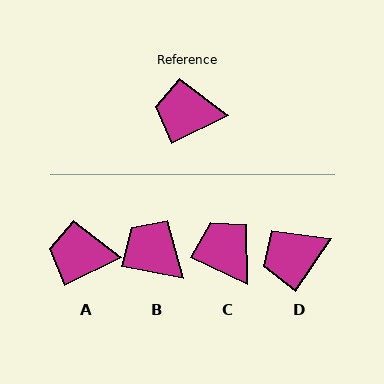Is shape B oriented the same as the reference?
No, it is off by about 37 degrees.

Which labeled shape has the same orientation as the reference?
A.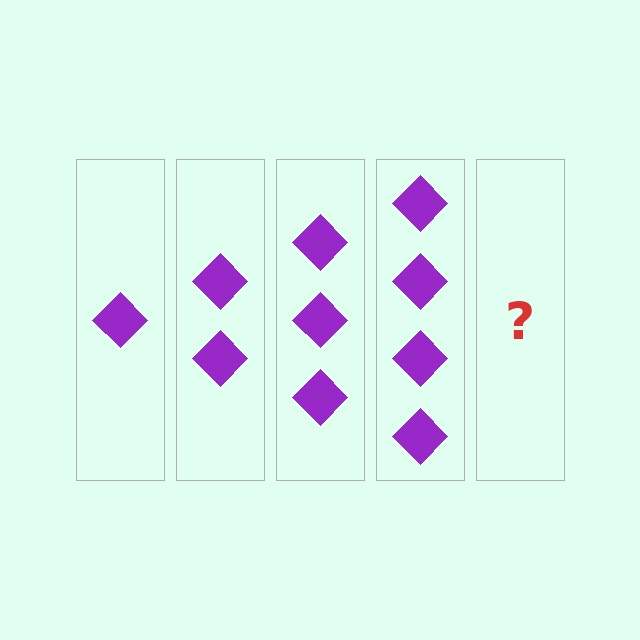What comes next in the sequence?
The next element should be 5 diamonds.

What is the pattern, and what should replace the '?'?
The pattern is that each step adds one more diamond. The '?' should be 5 diamonds.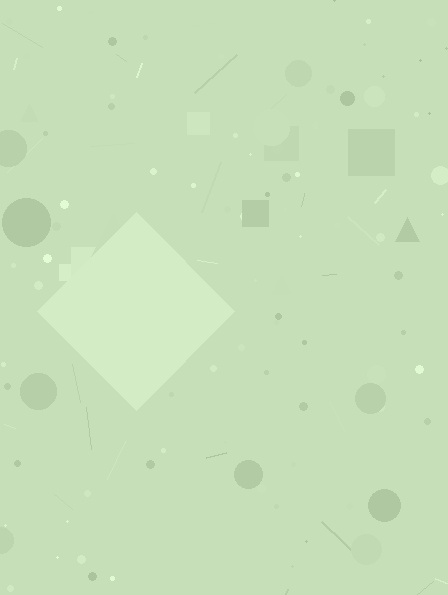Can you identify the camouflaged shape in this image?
The camouflaged shape is a diamond.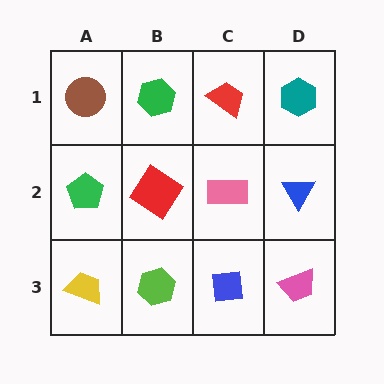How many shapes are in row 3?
4 shapes.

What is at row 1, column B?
A green hexagon.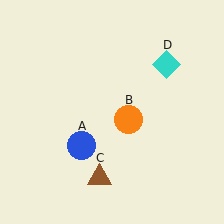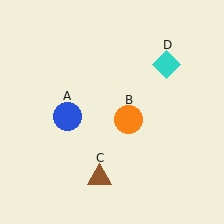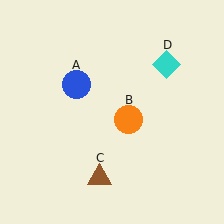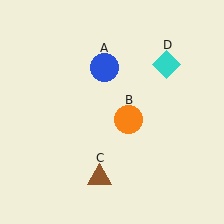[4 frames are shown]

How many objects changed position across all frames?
1 object changed position: blue circle (object A).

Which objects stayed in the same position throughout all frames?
Orange circle (object B) and brown triangle (object C) and cyan diamond (object D) remained stationary.